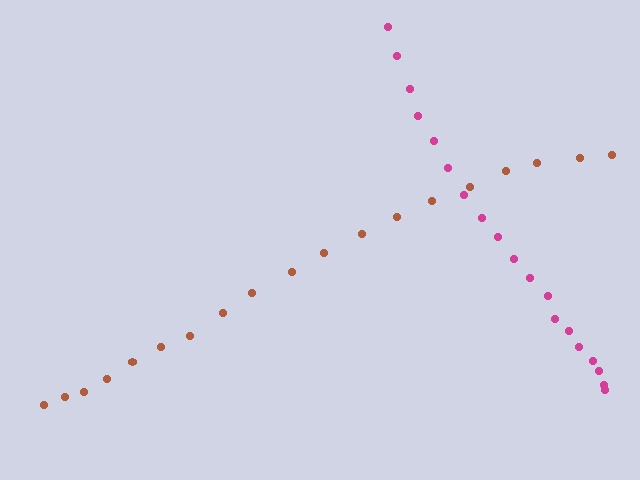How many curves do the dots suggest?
There are 2 distinct paths.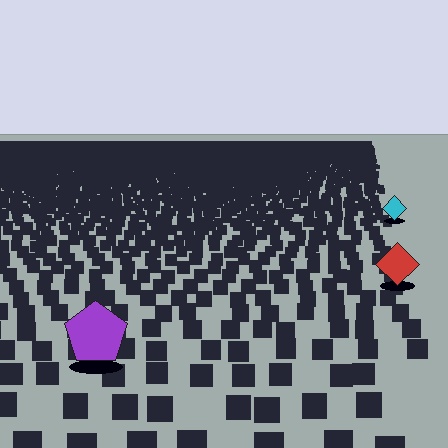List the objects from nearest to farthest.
From nearest to farthest: the purple pentagon, the red diamond, the cyan diamond.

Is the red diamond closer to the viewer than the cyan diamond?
Yes. The red diamond is closer — you can tell from the texture gradient: the ground texture is coarser near it.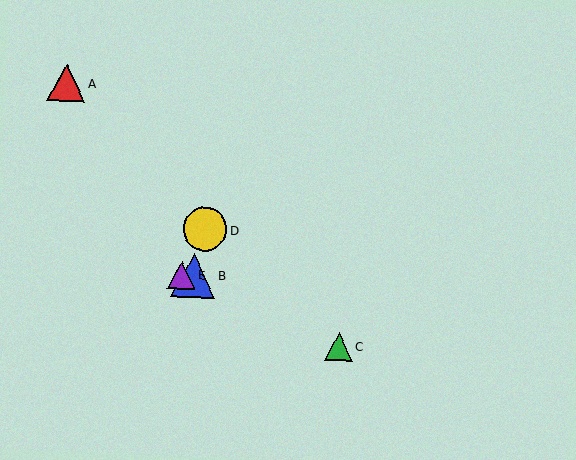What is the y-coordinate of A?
Object A is at y≈83.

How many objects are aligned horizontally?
2 objects (B, E) are aligned horizontally.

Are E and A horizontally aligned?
No, E is at y≈275 and A is at y≈83.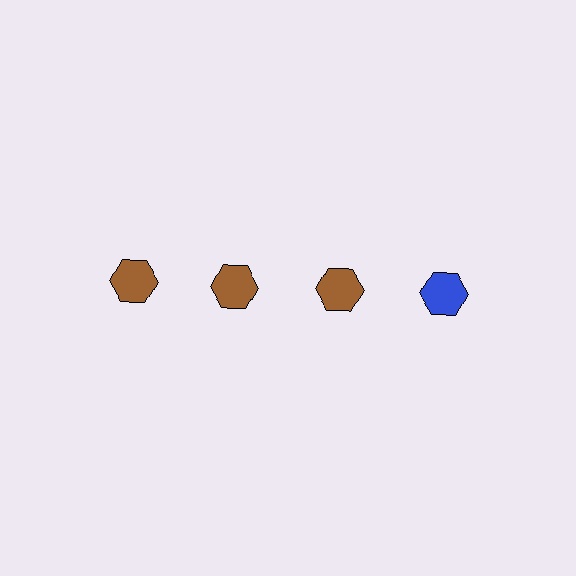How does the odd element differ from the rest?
It has a different color: blue instead of brown.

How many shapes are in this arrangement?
There are 4 shapes arranged in a grid pattern.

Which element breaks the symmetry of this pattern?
The blue hexagon in the top row, second from right column breaks the symmetry. All other shapes are brown hexagons.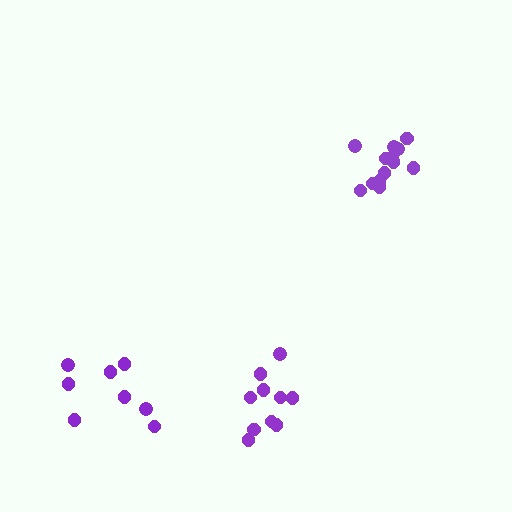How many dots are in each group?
Group 1: 8 dots, Group 2: 10 dots, Group 3: 14 dots (32 total).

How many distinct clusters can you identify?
There are 3 distinct clusters.